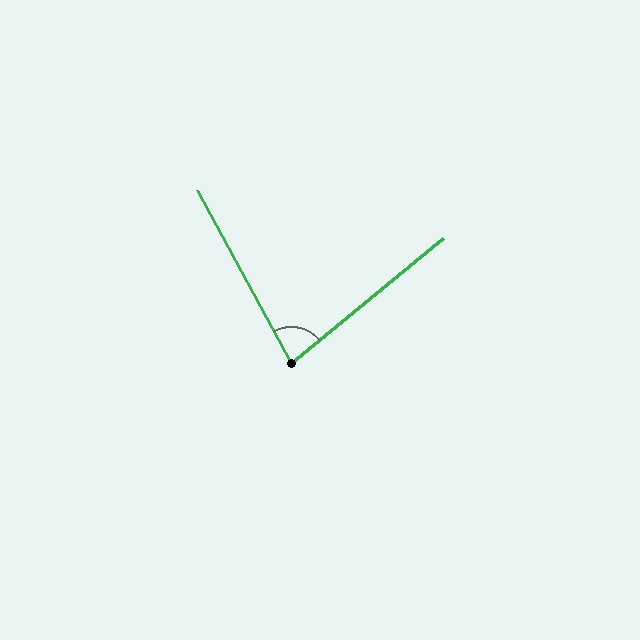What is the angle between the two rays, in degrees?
Approximately 79 degrees.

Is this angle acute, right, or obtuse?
It is acute.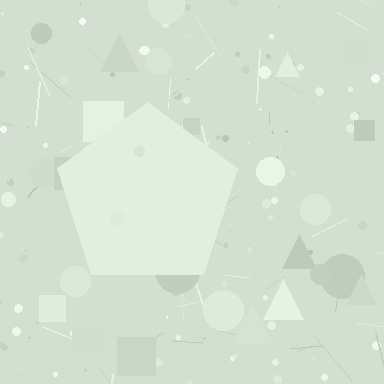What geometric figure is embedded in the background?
A pentagon is embedded in the background.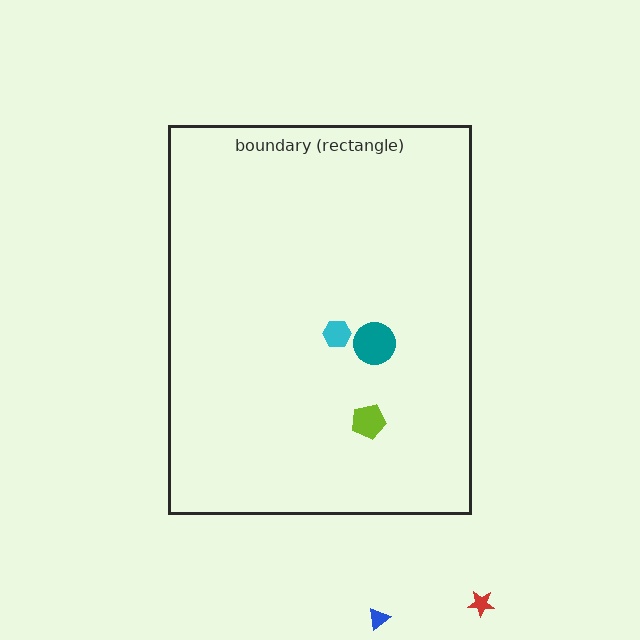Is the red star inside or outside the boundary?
Outside.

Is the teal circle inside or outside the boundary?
Inside.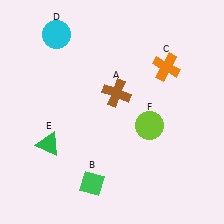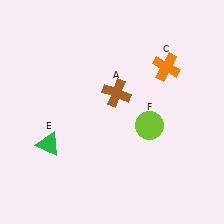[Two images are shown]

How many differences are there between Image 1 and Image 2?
There are 2 differences between the two images.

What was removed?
The cyan circle (D), the green diamond (B) were removed in Image 2.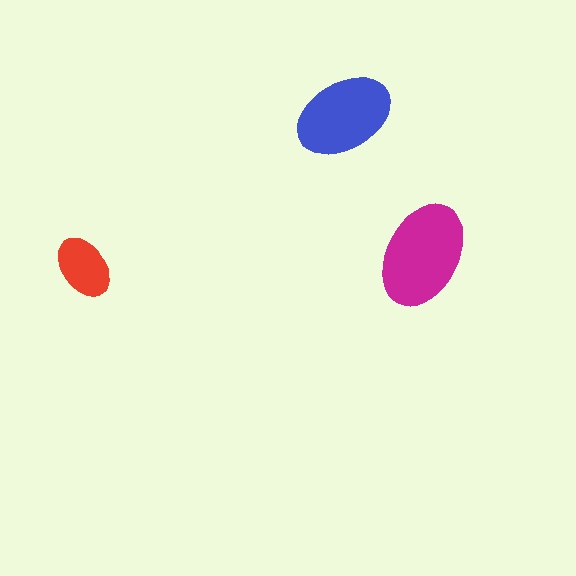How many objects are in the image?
There are 3 objects in the image.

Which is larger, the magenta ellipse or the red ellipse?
The magenta one.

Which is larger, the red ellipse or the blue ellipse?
The blue one.